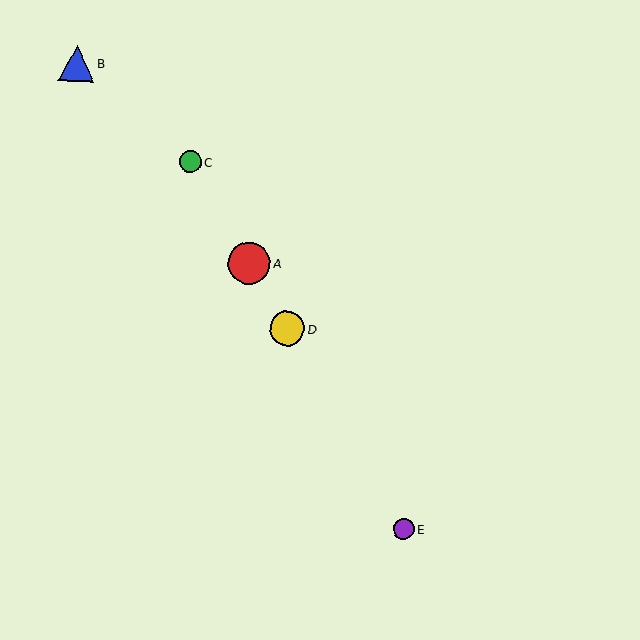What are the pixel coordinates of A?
Object A is at (249, 263).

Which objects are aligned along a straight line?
Objects A, C, D, E are aligned along a straight line.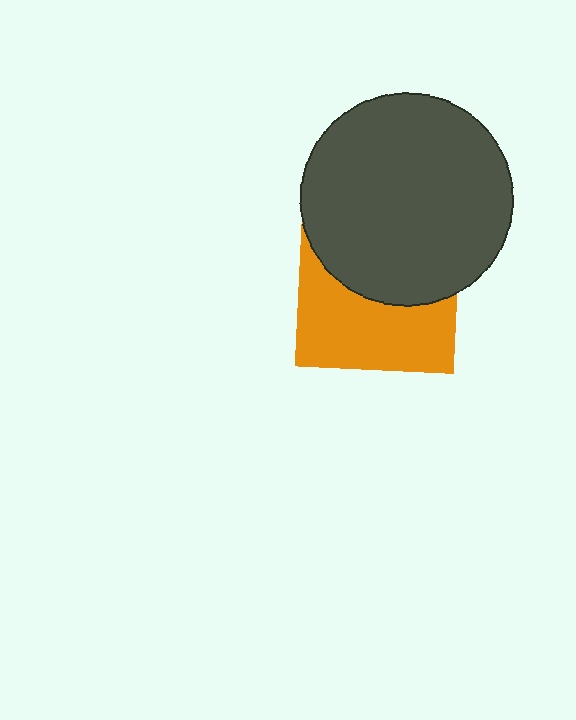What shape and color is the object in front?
The object in front is a dark gray circle.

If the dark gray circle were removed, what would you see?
You would see the complete orange square.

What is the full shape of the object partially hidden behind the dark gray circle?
The partially hidden object is an orange square.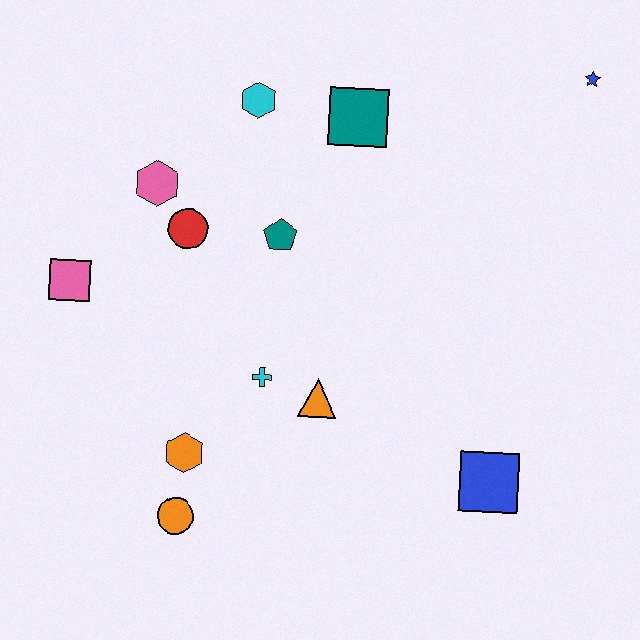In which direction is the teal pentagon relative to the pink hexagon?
The teal pentagon is to the right of the pink hexagon.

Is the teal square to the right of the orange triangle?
Yes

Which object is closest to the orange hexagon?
The orange circle is closest to the orange hexagon.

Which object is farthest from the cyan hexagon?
The blue square is farthest from the cyan hexagon.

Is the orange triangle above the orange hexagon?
Yes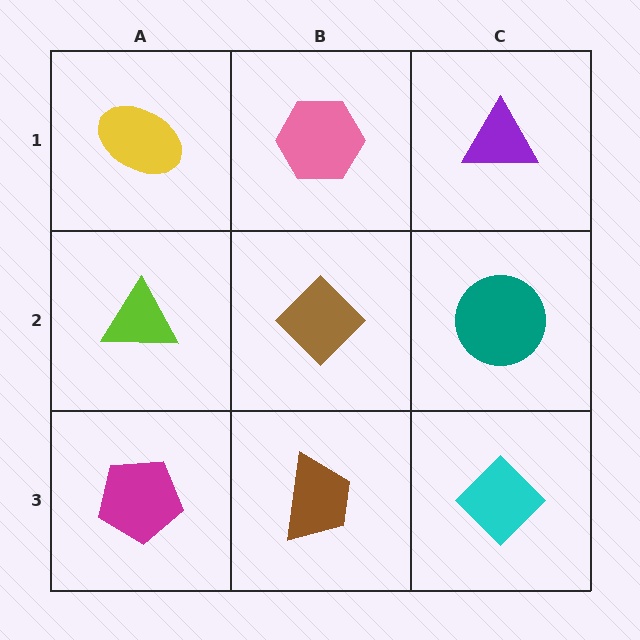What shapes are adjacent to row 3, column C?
A teal circle (row 2, column C), a brown trapezoid (row 3, column B).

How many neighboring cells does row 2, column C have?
3.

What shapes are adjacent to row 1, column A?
A lime triangle (row 2, column A), a pink hexagon (row 1, column B).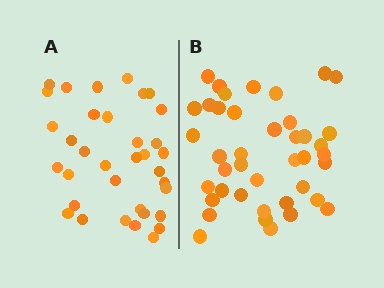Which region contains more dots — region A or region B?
Region B (the right region) has more dots.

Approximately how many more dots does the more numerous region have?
Region B has about 6 more dots than region A.